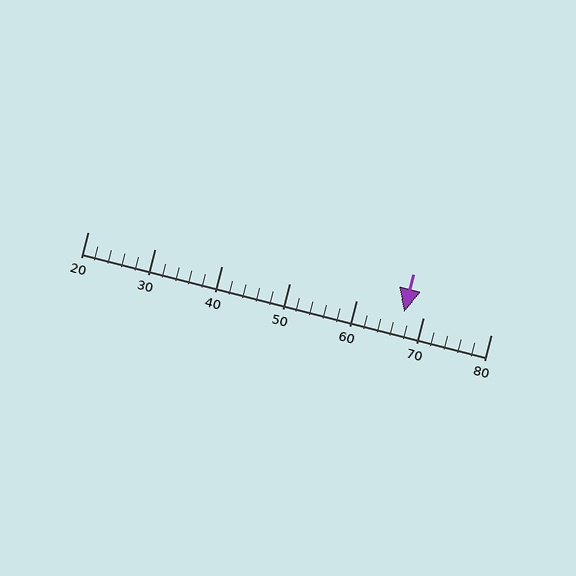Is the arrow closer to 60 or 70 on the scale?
The arrow is closer to 70.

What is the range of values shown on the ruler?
The ruler shows values from 20 to 80.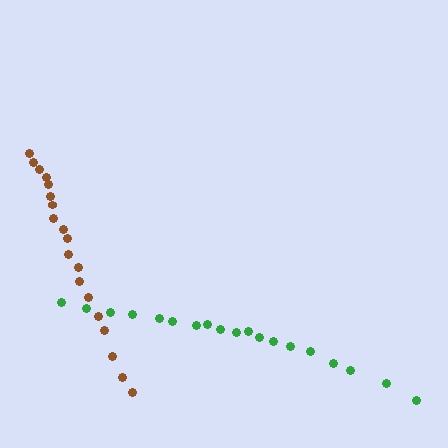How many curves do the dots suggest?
There are 2 distinct paths.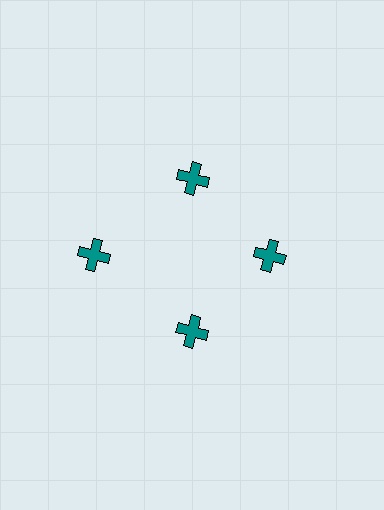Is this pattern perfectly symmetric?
No. The 4 teal crosses are arranged in a ring, but one element near the 9 o'clock position is pushed outward from the center, breaking the 4-fold rotational symmetry.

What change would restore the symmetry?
The symmetry would be restored by moving it inward, back onto the ring so that all 4 crosses sit at equal angles and equal distance from the center.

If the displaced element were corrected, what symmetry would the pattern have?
It would have 4-fold rotational symmetry — the pattern would map onto itself every 90 degrees.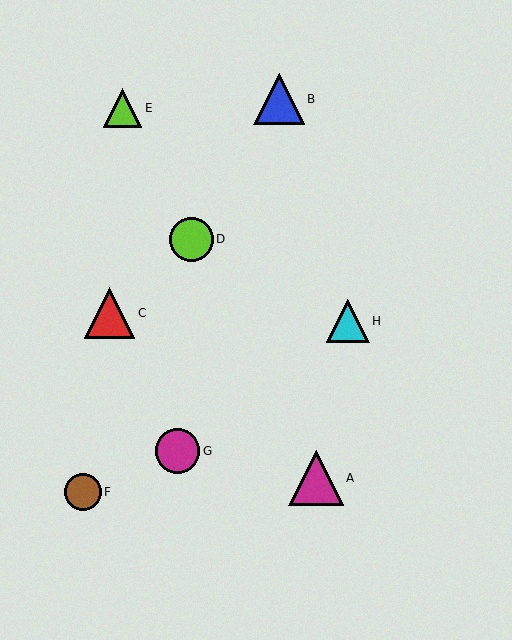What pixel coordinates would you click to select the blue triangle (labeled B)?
Click at (279, 99) to select the blue triangle B.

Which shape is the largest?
The magenta triangle (labeled A) is the largest.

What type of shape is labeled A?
Shape A is a magenta triangle.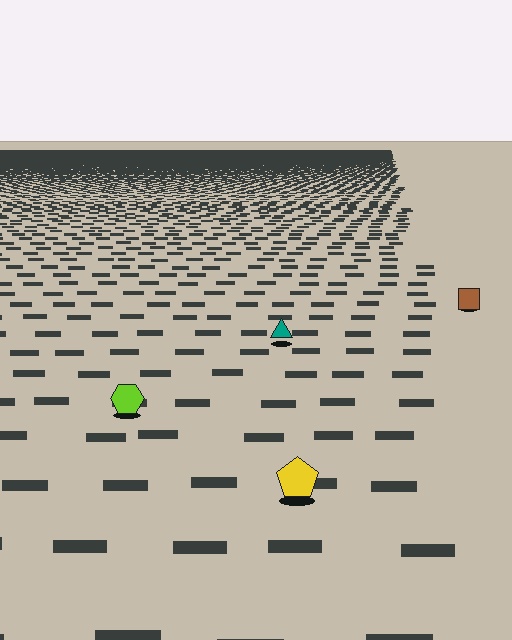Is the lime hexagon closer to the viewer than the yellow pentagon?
No. The yellow pentagon is closer — you can tell from the texture gradient: the ground texture is coarser near it.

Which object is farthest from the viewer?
The brown square is farthest from the viewer. It appears smaller and the ground texture around it is denser.